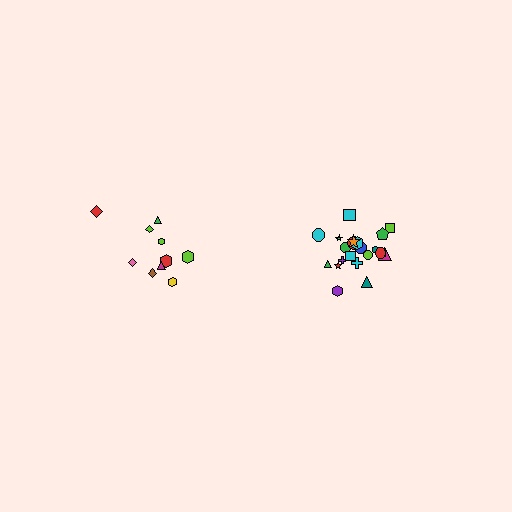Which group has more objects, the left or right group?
The right group.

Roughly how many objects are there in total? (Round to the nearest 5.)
Roughly 30 objects in total.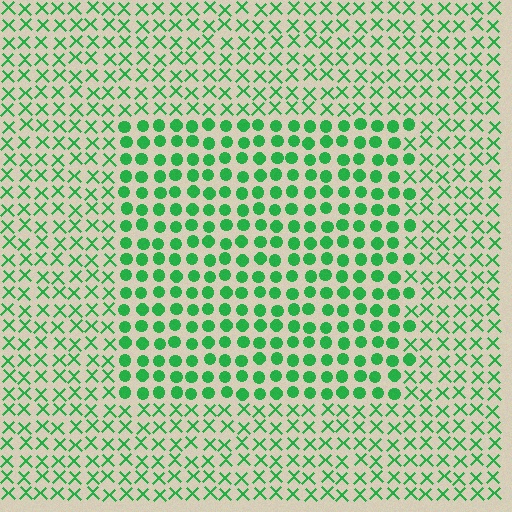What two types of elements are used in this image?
The image uses circles inside the rectangle region and X marks outside it.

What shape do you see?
I see a rectangle.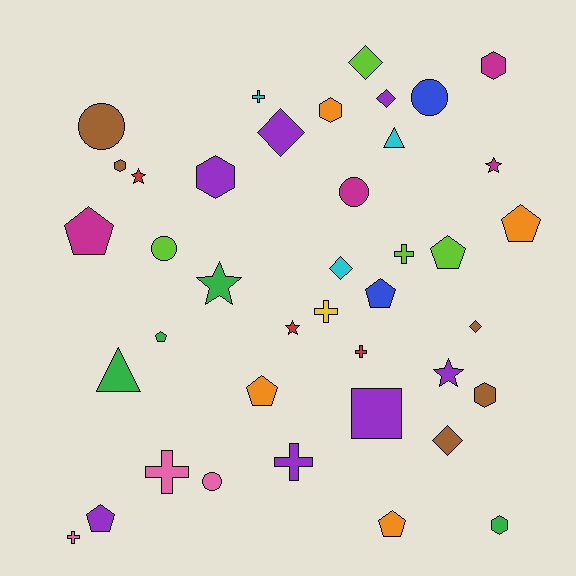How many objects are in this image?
There are 40 objects.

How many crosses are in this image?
There are 7 crosses.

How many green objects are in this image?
There are 4 green objects.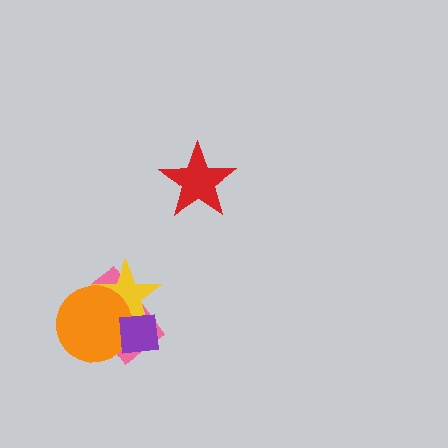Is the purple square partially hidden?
No, no other shape covers it.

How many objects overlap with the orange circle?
3 objects overlap with the orange circle.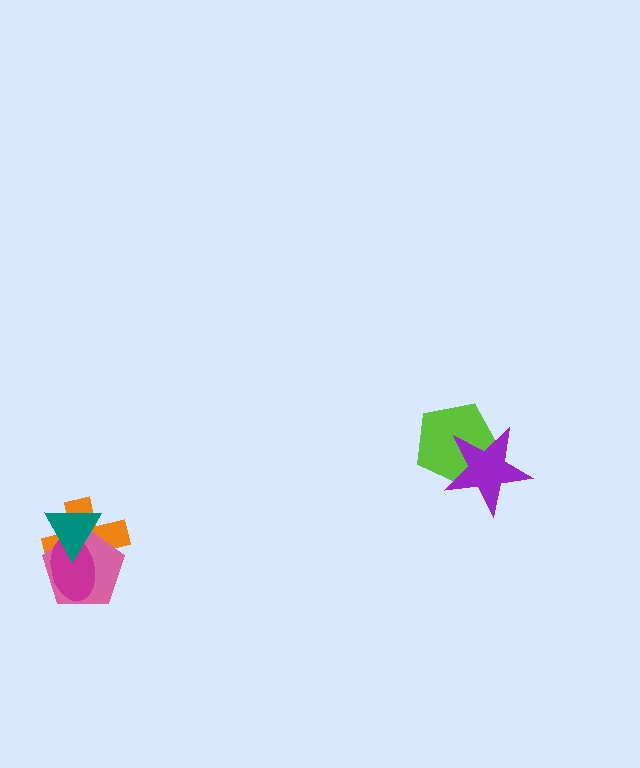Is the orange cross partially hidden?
Yes, it is partially covered by another shape.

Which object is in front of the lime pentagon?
The purple star is in front of the lime pentagon.